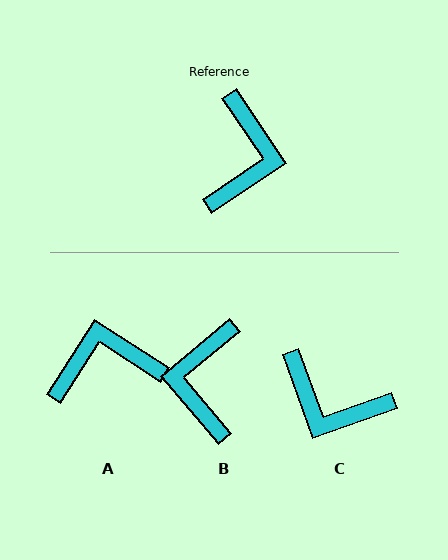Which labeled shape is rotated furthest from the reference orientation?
B, about 174 degrees away.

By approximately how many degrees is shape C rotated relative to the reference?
Approximately 104 degrees clockwise.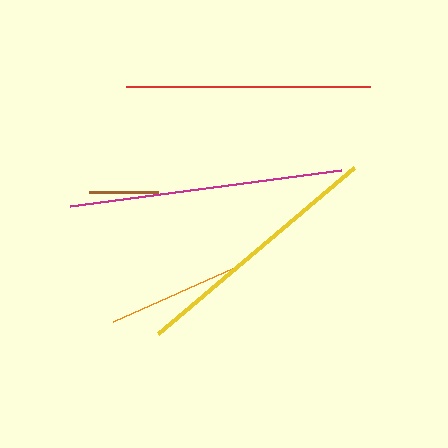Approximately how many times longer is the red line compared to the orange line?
The red line is approximately 1.7 times the length of the orange line.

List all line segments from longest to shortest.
From longest to shortest: magenta, yellow, red, orange, brown.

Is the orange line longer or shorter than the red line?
The red line is longer than the orange line.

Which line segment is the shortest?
The brown line is the shortest at approximately 69 pixels.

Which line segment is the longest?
The magenta line is the longest at approximately 274 pixels.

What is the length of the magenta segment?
The magenta segment is approximately 274 pixels long.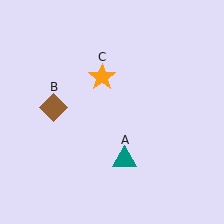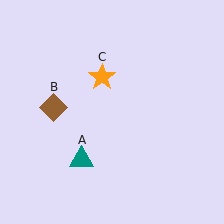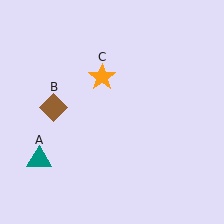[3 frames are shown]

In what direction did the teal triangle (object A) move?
The teal triangle (object A) moved left.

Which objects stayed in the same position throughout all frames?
Brown diamond (object B) and orange star (object C) remained stationary.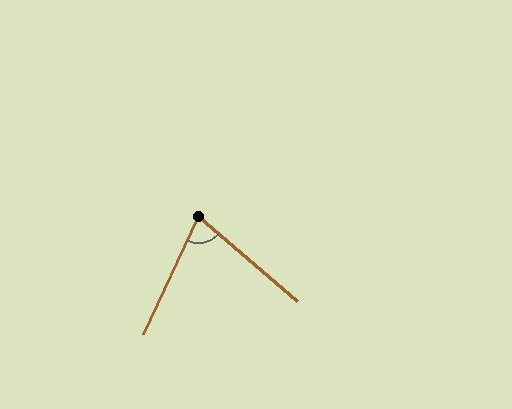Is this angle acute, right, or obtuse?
It is acute.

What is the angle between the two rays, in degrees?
Approximately 74 degrees.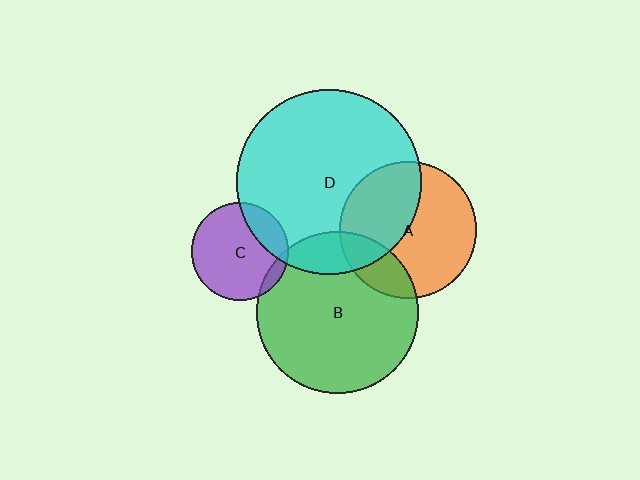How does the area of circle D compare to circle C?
Approximately 3.6 times.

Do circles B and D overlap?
Yes.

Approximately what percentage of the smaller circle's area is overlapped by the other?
Approximately 15%.